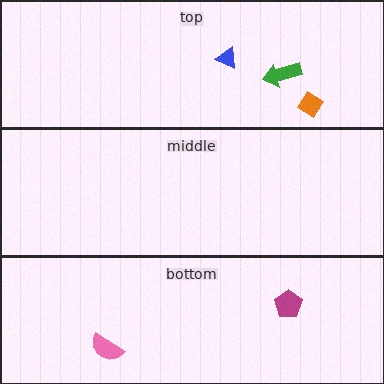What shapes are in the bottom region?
The magenta pentagon, the pink semicircle.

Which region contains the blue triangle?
The top region.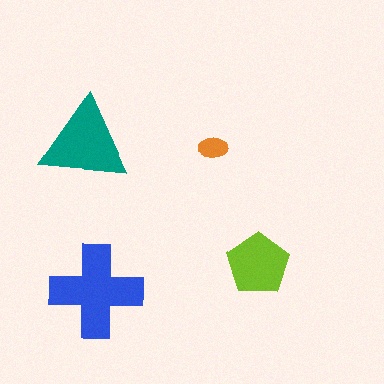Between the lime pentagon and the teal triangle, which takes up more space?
The teal triangle.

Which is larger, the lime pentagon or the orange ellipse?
The lime pentagon.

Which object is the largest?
The blue cross.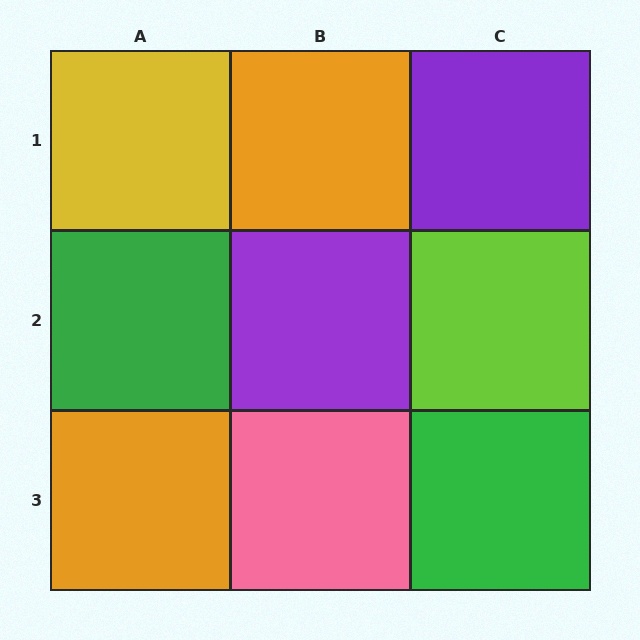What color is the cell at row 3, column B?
Pink.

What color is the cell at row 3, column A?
Orange.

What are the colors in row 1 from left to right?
Yellow, orange, purple.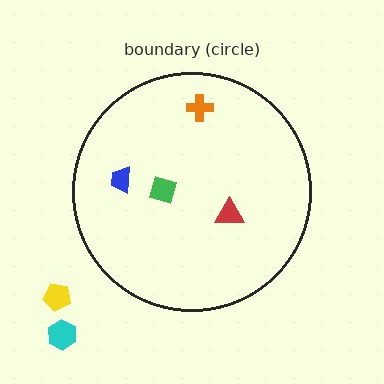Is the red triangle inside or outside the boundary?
Inside.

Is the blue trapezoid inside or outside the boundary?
Inside.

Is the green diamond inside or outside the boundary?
Inside.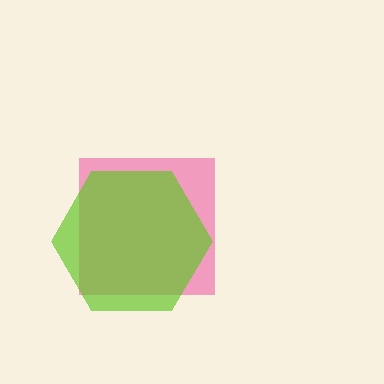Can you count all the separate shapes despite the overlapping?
Yes, there are 2 separate shapes.